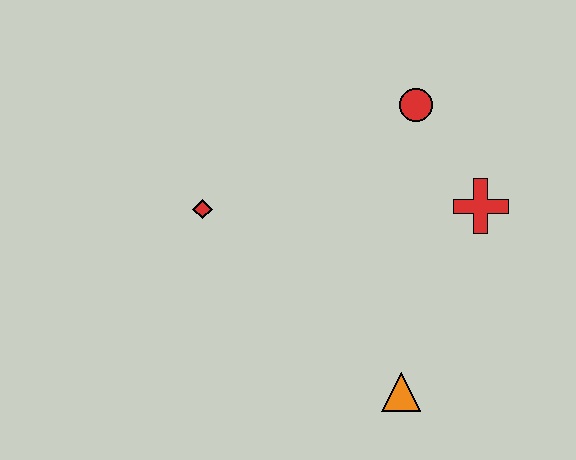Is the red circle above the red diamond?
Yes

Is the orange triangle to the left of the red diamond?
No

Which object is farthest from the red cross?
The red diamond is farthest from the red cross.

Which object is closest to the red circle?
The red cross is closest to the red circle.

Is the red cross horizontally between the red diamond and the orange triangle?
No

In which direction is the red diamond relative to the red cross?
The red diamond is to the left of the red cross.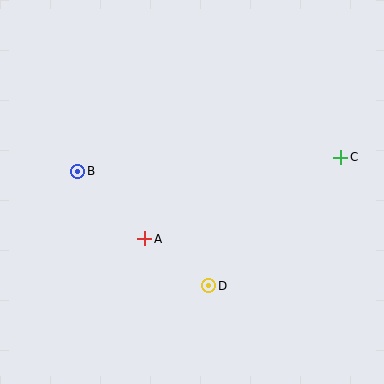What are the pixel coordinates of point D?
Point D is at (209, 286).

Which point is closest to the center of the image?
Point A at (145, 239) is closest to the center.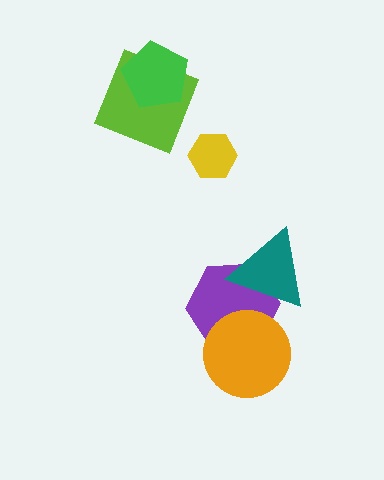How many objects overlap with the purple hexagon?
2 objects overlap with the purple hexagon.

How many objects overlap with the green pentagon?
1 object overlaps with the green pentagon.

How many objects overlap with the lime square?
1 object overlaps with the lime square.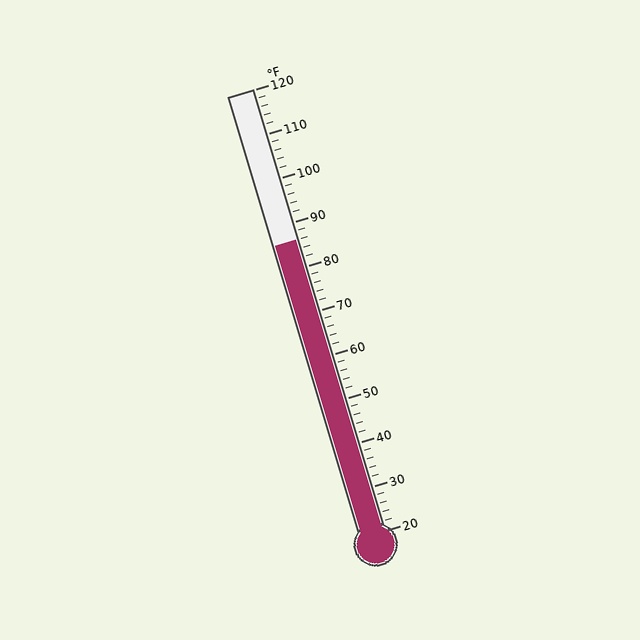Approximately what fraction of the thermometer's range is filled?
The thermometer is filled to approximately 65% of its range.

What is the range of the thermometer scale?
The thermometer scale ranges from 20°F to 120°F.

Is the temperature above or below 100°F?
The temperature is below 100°F.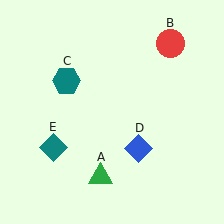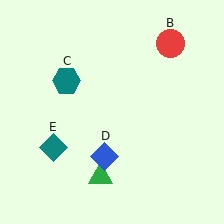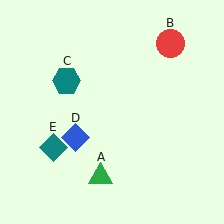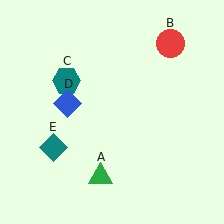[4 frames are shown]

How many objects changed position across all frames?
1 object changed position: blue diamond (object D).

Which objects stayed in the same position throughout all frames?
Green triangle (object A) and red circle (object B) and teal hexagon (object C) and teal diamond (object E) remained stationary.